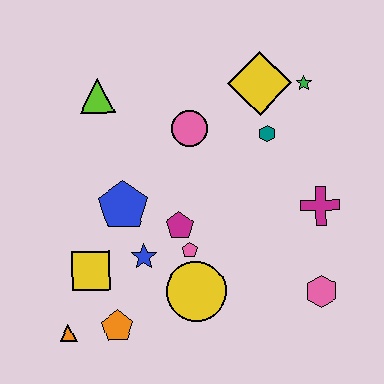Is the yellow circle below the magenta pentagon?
Yes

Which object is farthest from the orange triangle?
The green star is farthest from the orange triangle.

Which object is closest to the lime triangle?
The pink circle is closest to the lime triangle.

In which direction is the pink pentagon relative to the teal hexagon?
The pink pentagon is below the teal hexagon.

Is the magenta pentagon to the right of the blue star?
Yes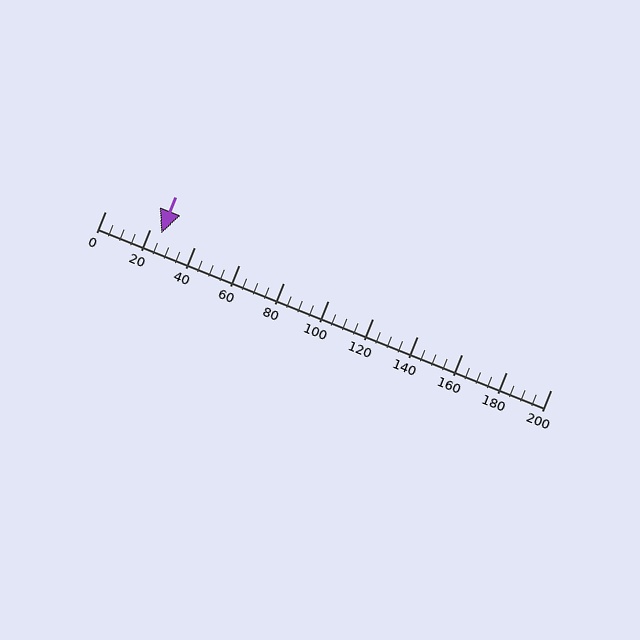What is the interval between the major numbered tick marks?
The major tick marks are spaced 20 units apart.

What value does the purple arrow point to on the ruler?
The purple arrow points to approximately 25.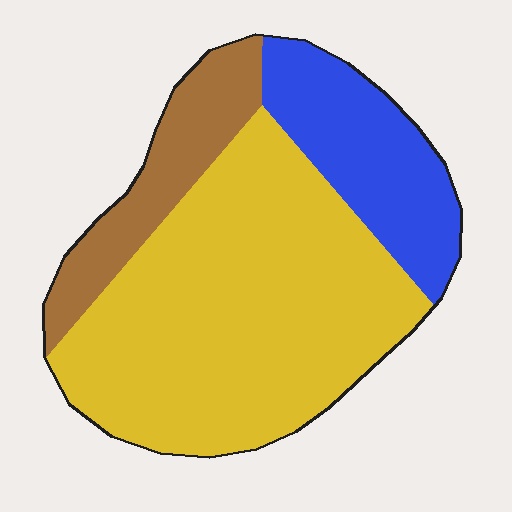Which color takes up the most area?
Yellow, at roughly 60%.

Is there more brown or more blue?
Blue.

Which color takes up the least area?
Brown, at roughly 15%.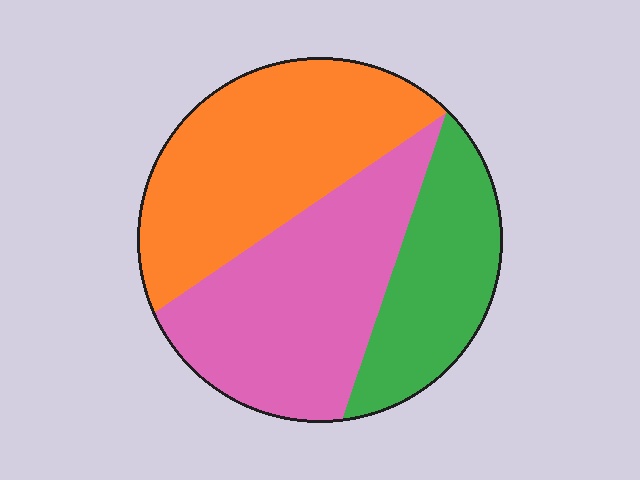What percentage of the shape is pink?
Pink covers 38% of the shape.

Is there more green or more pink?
Pink.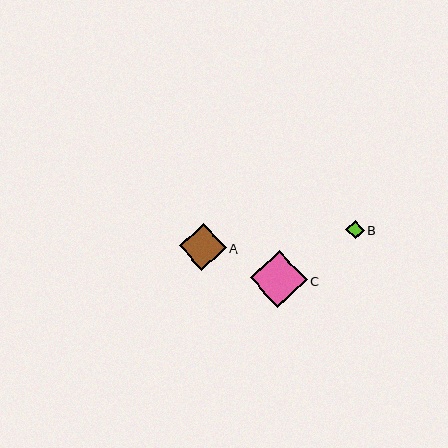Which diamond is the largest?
Diamond C is the largest with a size of approximately 57 pixels.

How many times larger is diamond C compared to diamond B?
Diamond C is approximately 3.1 times the size of diamond B.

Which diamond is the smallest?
Diamond B is the smallest with a size of approximately 19 pixels.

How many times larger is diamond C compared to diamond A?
Diamond C is approximately 1.2 times the size of diamond A.